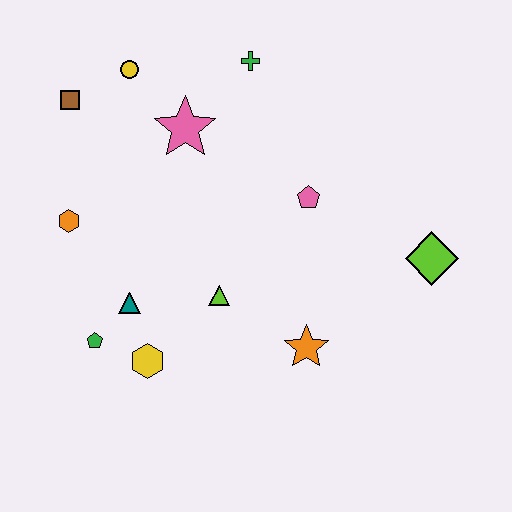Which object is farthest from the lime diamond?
The brown square is farthest from the lime diamond.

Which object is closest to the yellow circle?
The brown square is closest to the yellow circle.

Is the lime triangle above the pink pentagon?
No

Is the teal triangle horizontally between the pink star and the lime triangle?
No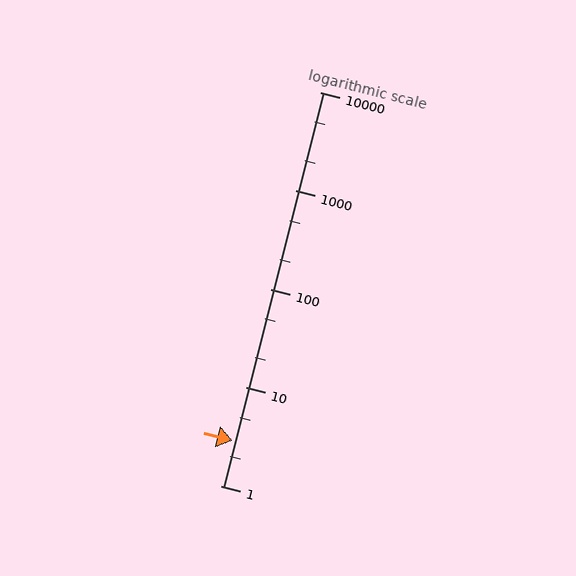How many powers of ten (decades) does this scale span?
The scale spans 4 decades, from 1 to 10000.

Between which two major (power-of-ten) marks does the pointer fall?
The pointer is between 1 and 10.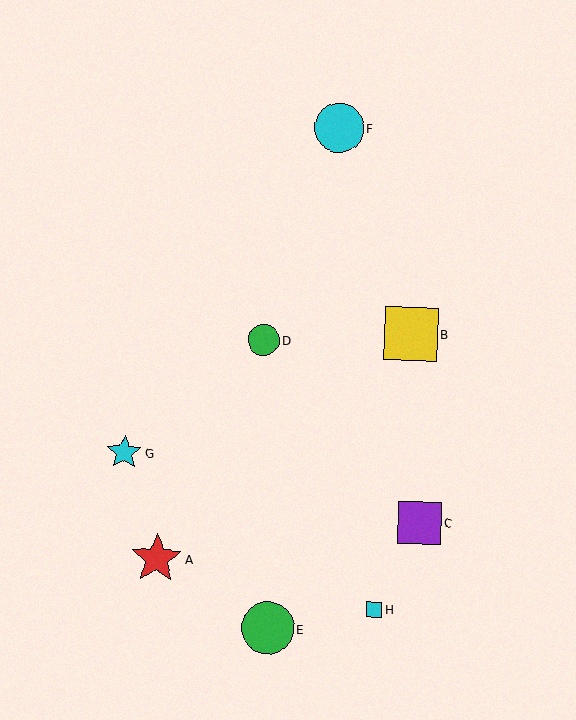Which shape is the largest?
The yellow square (labeled B) is the largest.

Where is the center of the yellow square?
The center of the yellow square is at (411, 334).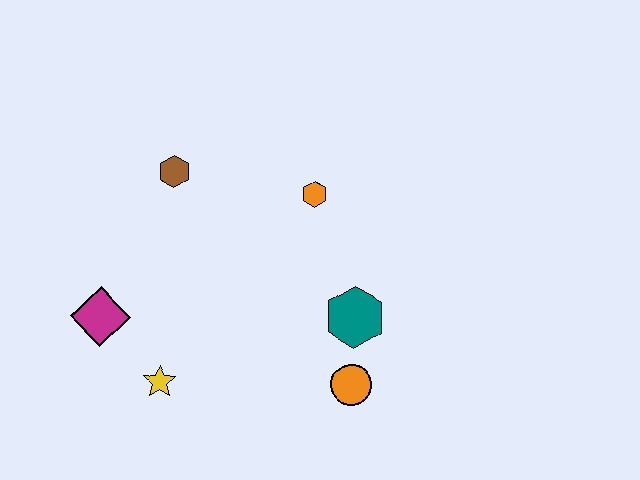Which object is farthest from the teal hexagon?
The magenta diamond is farthest from the teal hexagon.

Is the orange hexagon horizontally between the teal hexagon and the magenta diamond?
Yes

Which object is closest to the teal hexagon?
The orange circle is closest to the teal hexagon.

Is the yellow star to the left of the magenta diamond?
No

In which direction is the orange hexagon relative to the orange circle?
The orange hexagon is above the orange circle.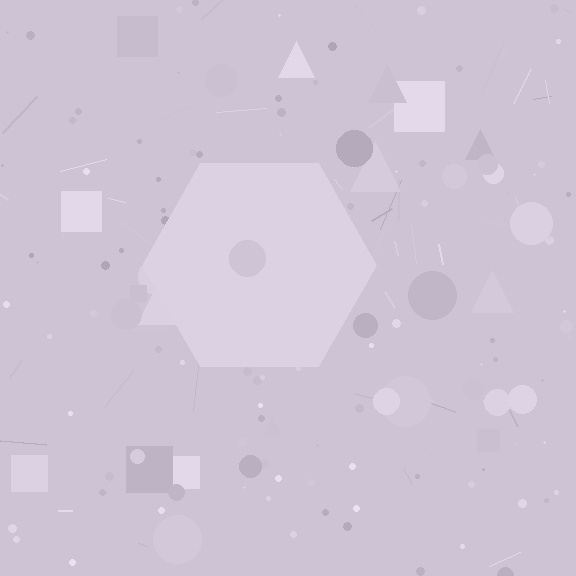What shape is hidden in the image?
A hexagon is hidden in the image.